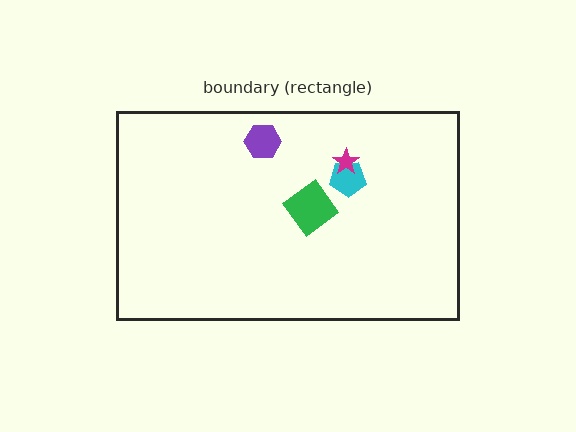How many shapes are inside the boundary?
4 inside, 0 outside.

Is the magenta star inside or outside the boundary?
Inside.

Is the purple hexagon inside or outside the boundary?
Inside.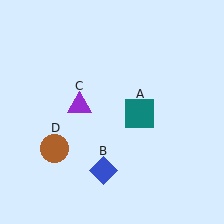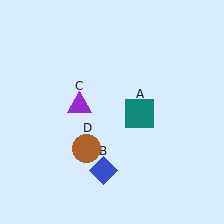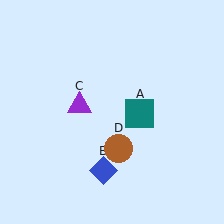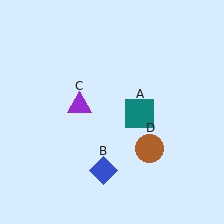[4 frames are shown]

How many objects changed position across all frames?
1 object changed position: brown circle (object D).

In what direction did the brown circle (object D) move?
The brown circle (object D) moved right.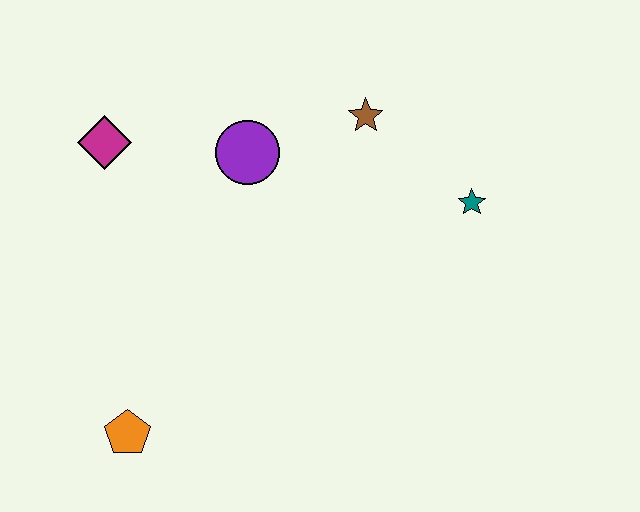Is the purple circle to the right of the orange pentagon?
Yes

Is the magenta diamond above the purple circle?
Yes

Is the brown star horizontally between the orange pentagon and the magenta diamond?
No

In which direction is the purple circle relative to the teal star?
The purple circle is to the left of the teal star.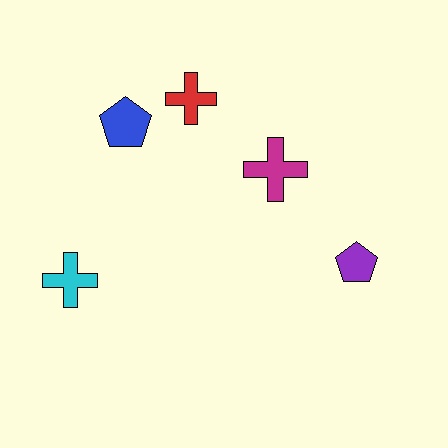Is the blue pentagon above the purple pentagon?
Yes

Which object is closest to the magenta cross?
The red cross is closest to the magenta cross.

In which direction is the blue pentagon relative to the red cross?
The blue pentagon is to the left of the red cross.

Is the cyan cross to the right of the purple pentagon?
No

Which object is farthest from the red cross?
The purple pentagon is farthest from the red cross.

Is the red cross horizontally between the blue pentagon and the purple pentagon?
Yes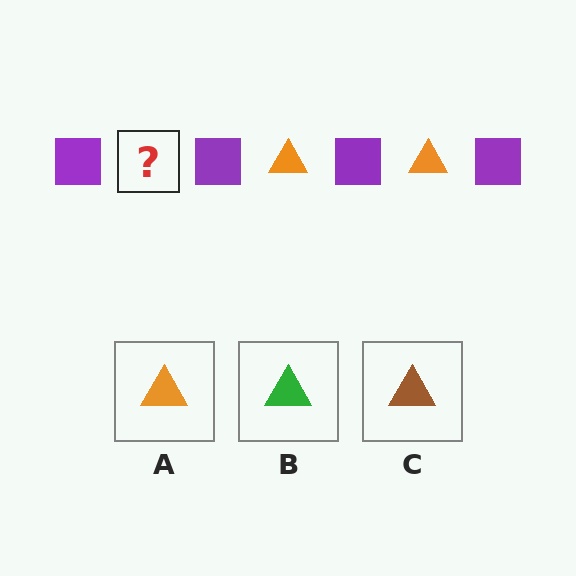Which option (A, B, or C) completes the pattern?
A.